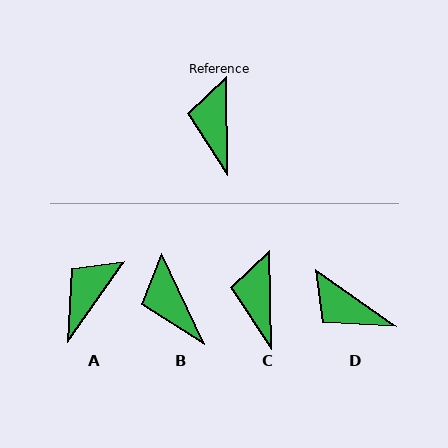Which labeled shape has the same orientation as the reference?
C.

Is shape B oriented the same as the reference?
No, it is off by about 24 degrees.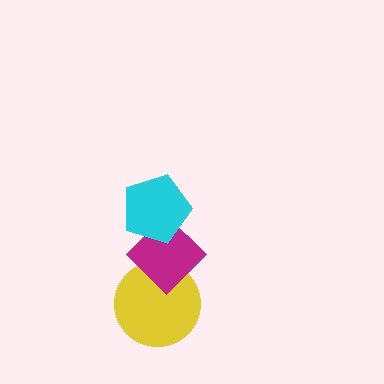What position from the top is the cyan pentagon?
The cyan pentagon is 1st from the top.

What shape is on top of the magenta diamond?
The cyan pentagon is on top of the magenta diamond.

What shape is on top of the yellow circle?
The magenta diamond is on top of the yellow circle.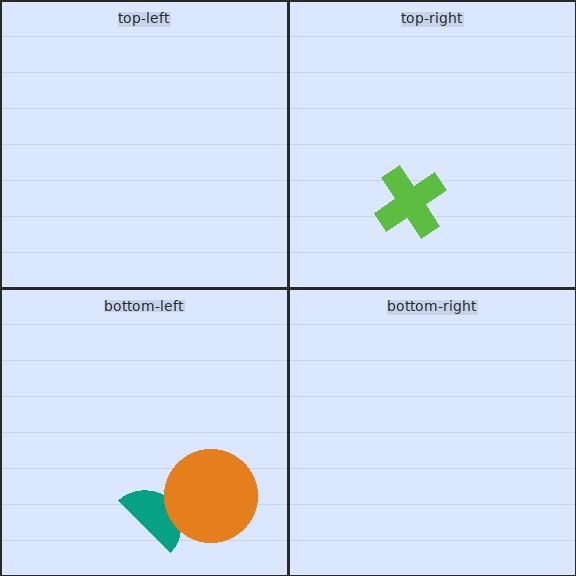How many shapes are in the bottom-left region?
2.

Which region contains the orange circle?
The bottom-left region.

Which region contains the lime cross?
The top-right region.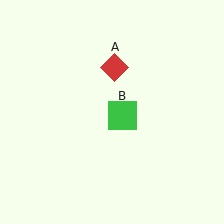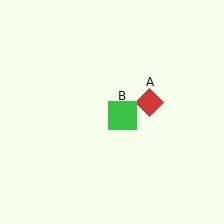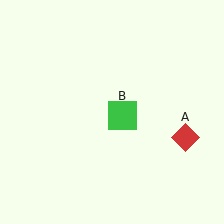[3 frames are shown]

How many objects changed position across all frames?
1 object changed position: red diamond (object A).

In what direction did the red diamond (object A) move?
The red diamond (object A) moved down and to the right.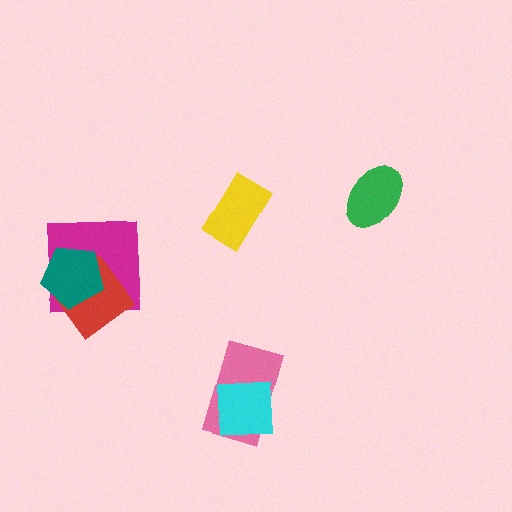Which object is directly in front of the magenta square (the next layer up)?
The red diamond is directly in front of the magenta square.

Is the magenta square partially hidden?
Yes, it is partially covered by another shape.